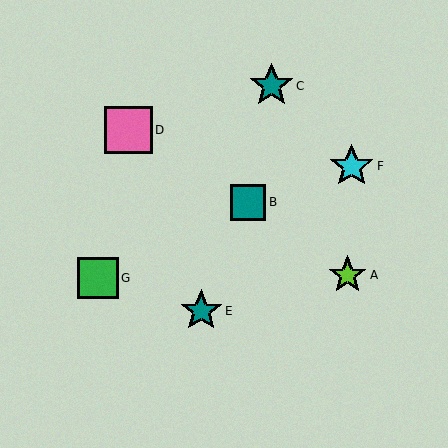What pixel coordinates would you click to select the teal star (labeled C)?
Click at (272, 86) to select the teal star C.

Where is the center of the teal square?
The center of the teal square is at (248, 202).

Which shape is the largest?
The pink square (labeled D) is the largest.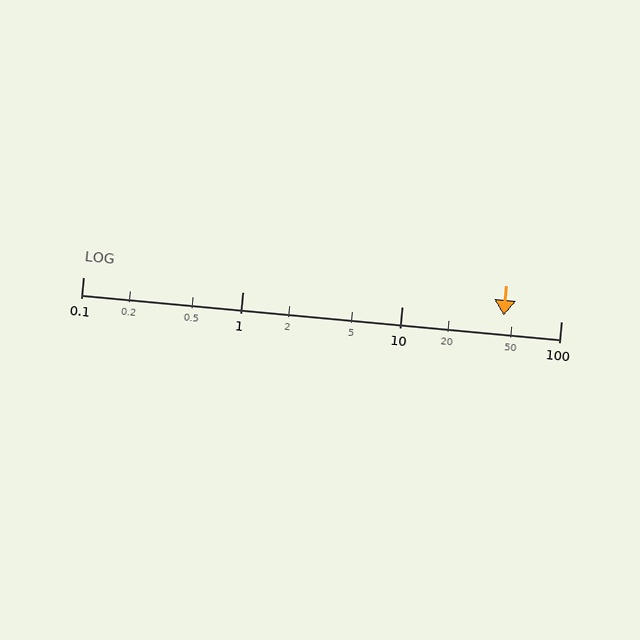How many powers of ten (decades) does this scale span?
The scale spans 3 decades, from 0.1 to 100.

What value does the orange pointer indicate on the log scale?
The pointer indicates approximately 44.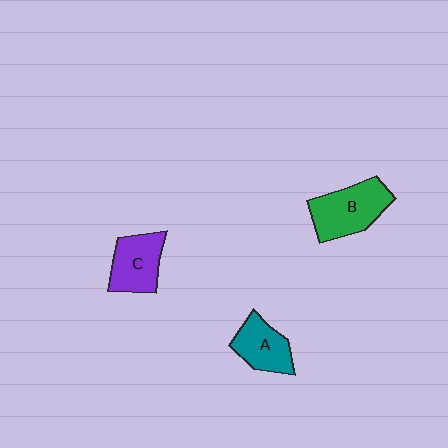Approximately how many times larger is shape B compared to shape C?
Approximately 1.2 times.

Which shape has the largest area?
Shape B (green).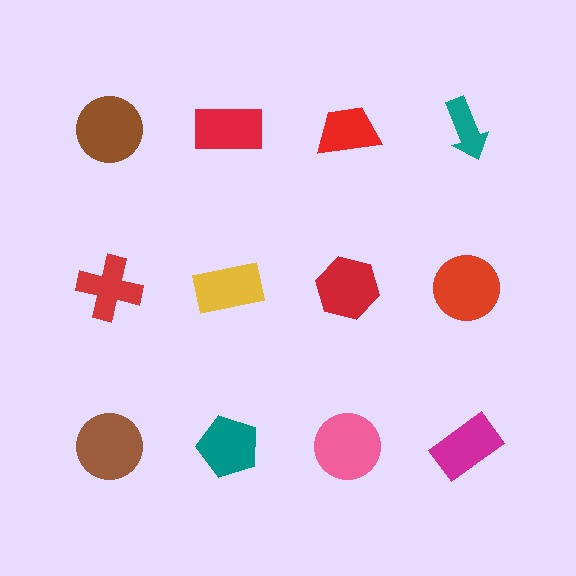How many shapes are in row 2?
4 shapes.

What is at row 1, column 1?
A brown circle.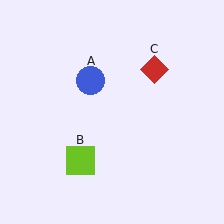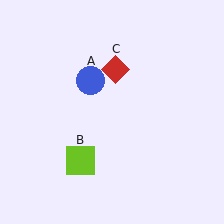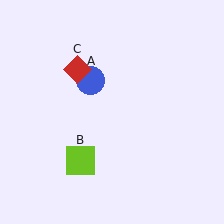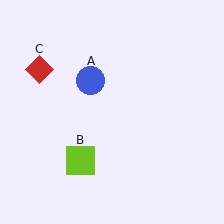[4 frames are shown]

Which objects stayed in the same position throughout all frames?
Blue circle (object A) and lime square (object B) remained stationary.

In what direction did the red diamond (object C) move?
The red diamond (object C) moved left.